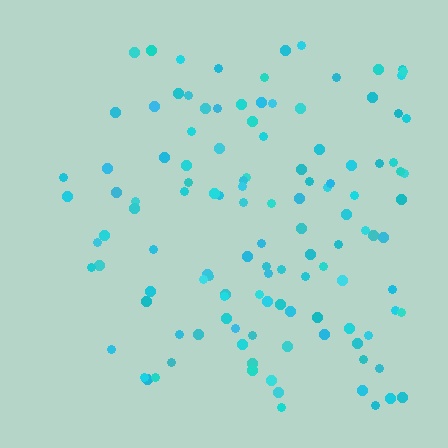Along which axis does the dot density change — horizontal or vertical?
Horizontal.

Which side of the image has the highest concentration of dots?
The right.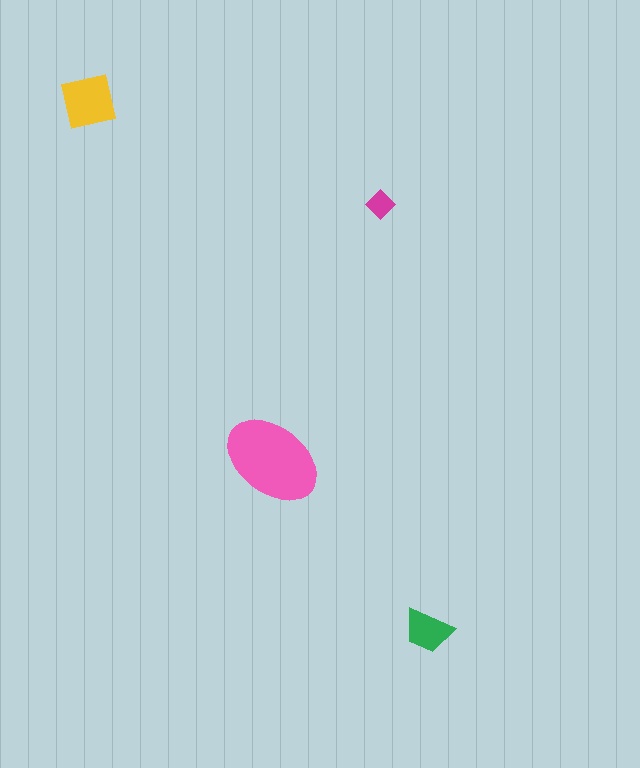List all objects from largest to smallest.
The pink ellipse, the yellow square, the green trapezoid, the magenta diamond.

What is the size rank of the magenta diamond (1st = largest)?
4th.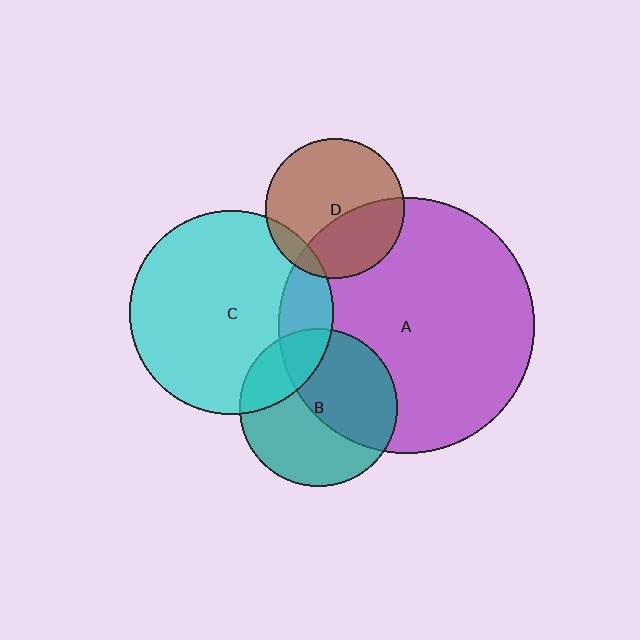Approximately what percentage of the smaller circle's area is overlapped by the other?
Approximately 50%.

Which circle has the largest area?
Circle A (purple).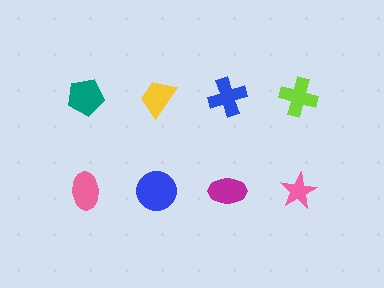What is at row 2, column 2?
A blue circle.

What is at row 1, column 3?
A blue cross.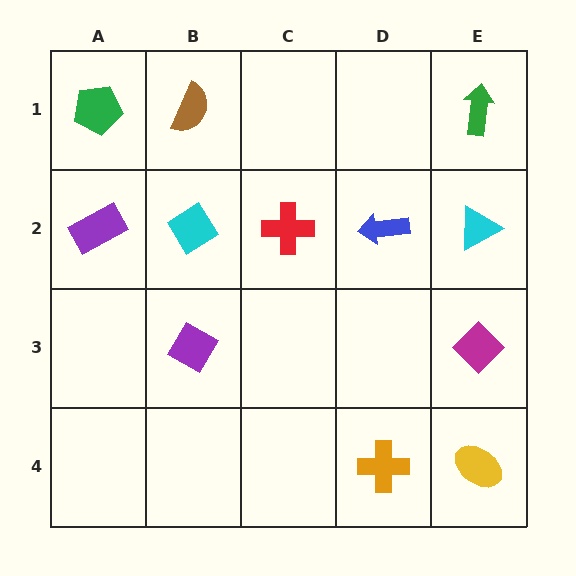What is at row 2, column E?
A cyan triangle.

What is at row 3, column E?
A magenta diamond.